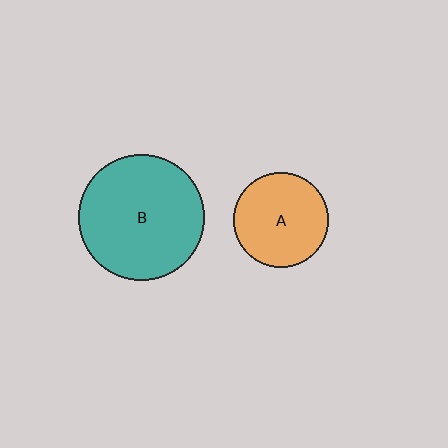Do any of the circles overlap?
No, none of the circles overlap.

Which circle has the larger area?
Circle B (teal).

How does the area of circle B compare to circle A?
Approximately 1.8 times.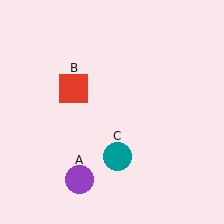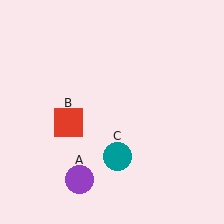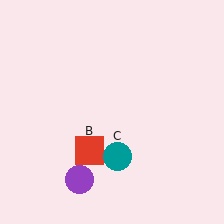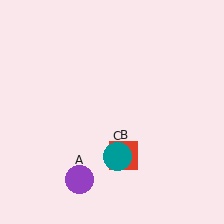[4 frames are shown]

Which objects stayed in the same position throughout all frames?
Purple circle (object A) and teal circle (object C) remained stationary.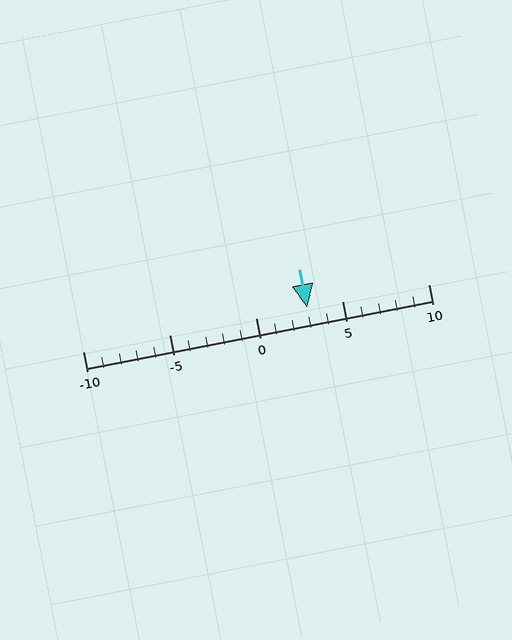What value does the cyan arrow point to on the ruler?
The cyan arrow points to approximately 3.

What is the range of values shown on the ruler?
The ruler shows values from -10 to 10.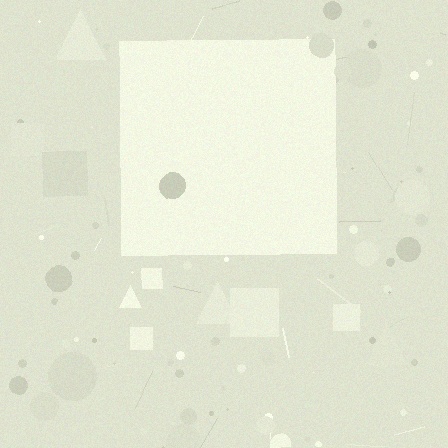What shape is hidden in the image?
A square is hidden in the image.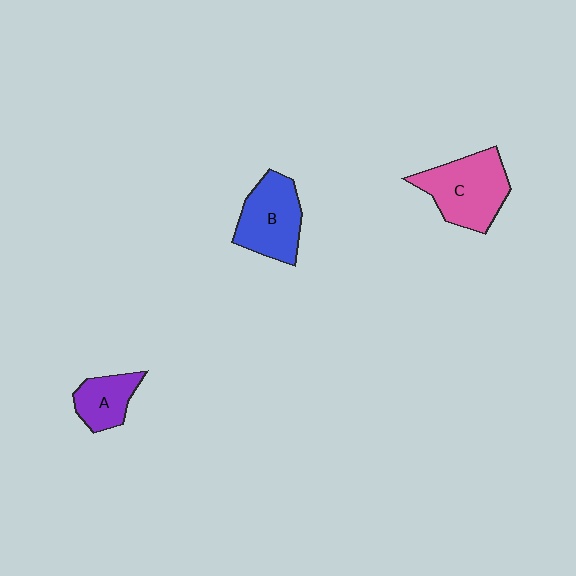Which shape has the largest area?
Shape C (pink).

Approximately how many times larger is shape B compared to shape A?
Approximately 1.6 times.